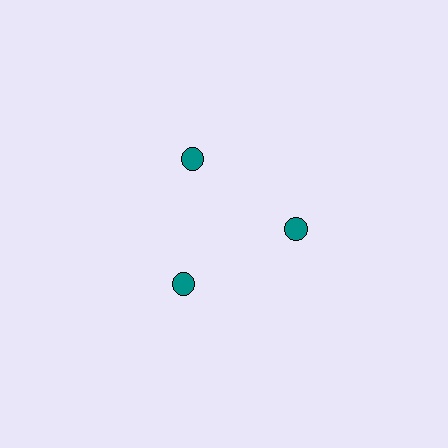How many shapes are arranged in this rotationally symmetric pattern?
There are 3 shapes, arranged in 3 groups of 1.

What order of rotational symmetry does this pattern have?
This pattern has 3-fold rotational symmetry.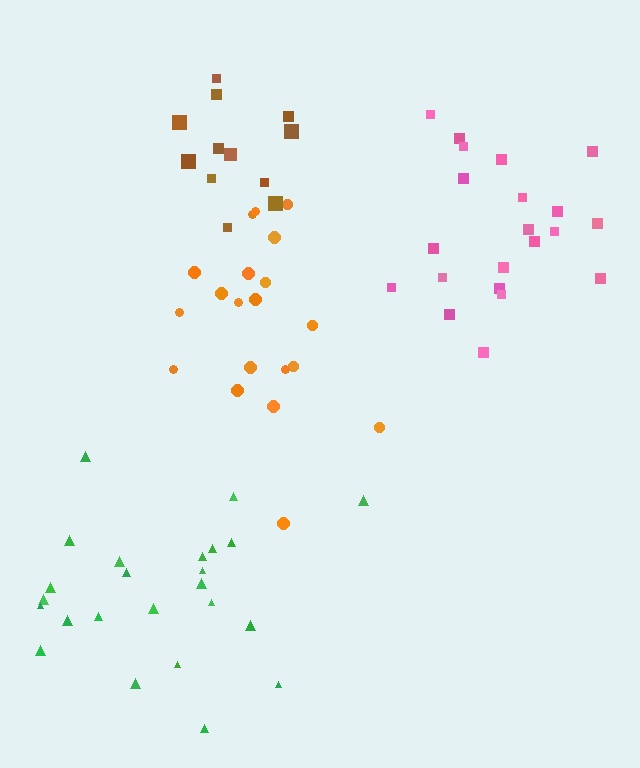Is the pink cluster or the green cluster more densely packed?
Pink.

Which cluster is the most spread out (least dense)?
Orange.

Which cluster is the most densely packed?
Pink.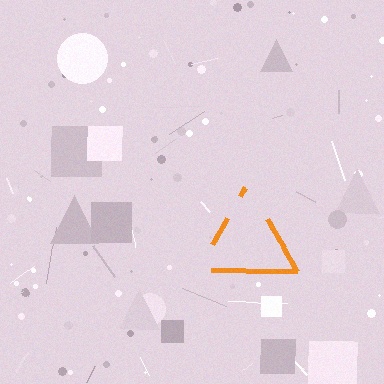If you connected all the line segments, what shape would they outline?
They would outline a triangle.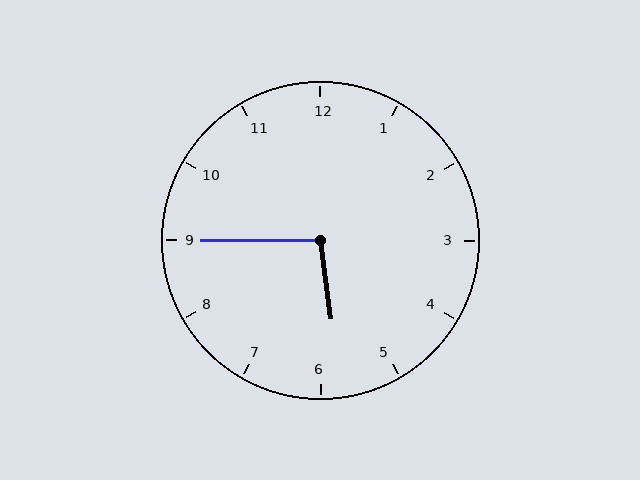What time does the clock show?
5:45.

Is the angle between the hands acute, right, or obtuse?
It is obtuse.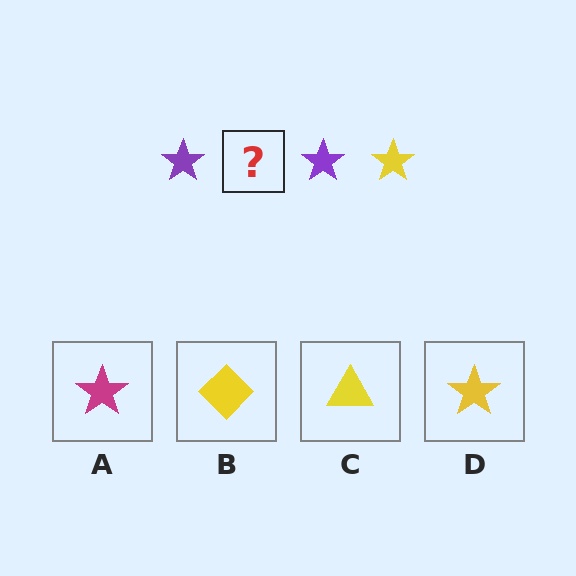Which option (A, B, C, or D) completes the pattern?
D.